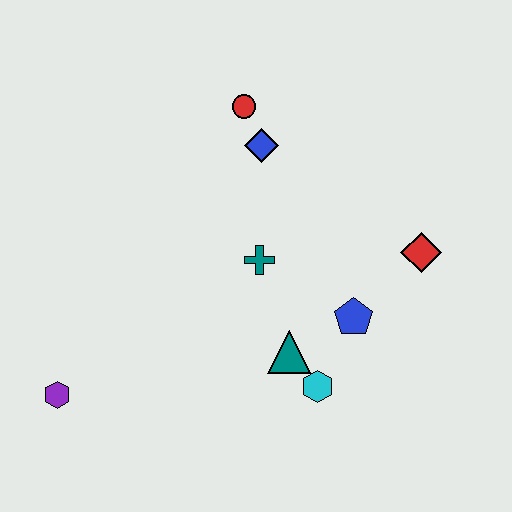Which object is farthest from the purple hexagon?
The red diamond is farthest from the purple hexagon.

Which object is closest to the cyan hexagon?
The teal triangle is closest to the cyan hexagon.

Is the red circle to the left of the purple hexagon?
No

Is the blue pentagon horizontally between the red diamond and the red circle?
Yes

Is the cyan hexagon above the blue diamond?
No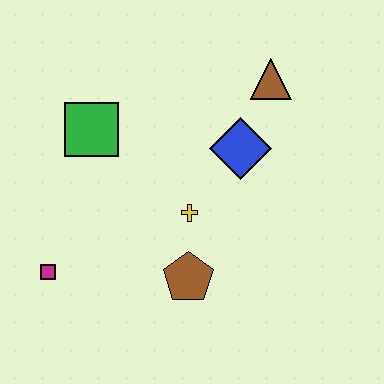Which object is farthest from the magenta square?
The brown triangle is farthest from the magenta square.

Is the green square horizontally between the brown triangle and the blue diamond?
No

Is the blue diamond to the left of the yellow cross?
No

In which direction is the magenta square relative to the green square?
The magenta square is below the green square.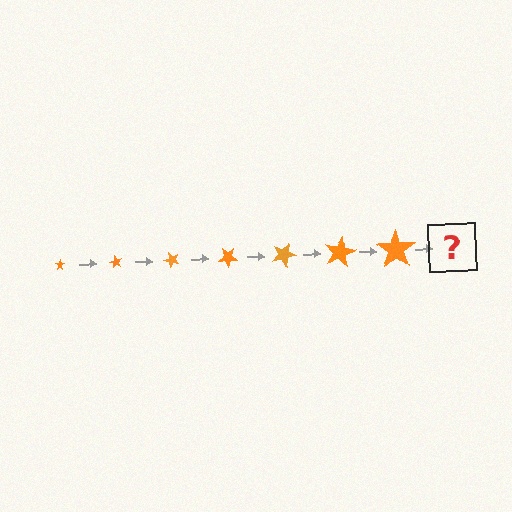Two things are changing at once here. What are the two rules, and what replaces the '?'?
The two rules are that the star grows larger each step and it rotates 60 degrees each step. The '?' should be a star, larger than the previous one and rotated 420 degrees from the start.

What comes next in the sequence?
The next element should be a star, larger than the previous one and rotated 420 degrees from the start.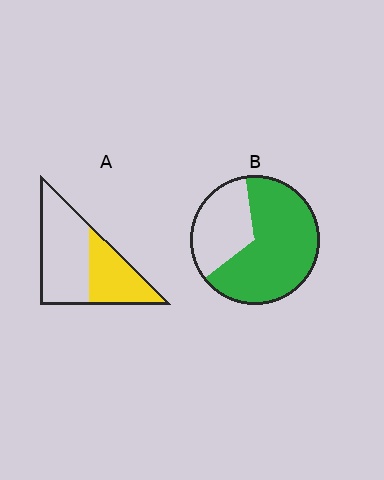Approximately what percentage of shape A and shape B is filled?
A is approximately 40% and B is approximately 65%.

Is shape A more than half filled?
No.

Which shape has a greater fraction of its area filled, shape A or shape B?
Shape B.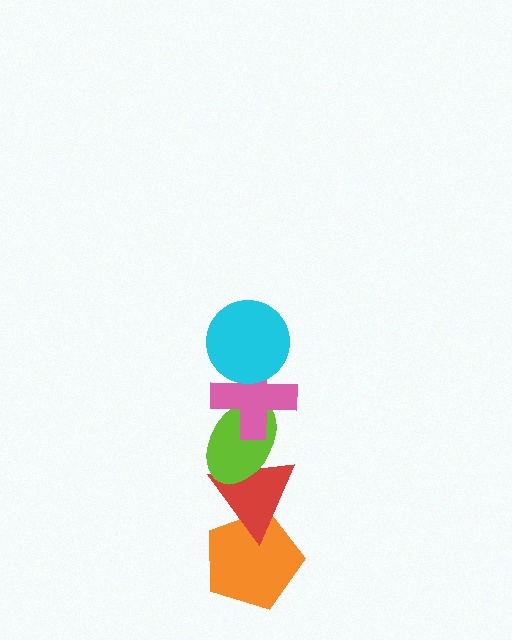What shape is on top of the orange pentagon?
The red triangle is on top of the orange pentagon.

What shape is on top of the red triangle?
The lime ellipse is on top of the red triangle.